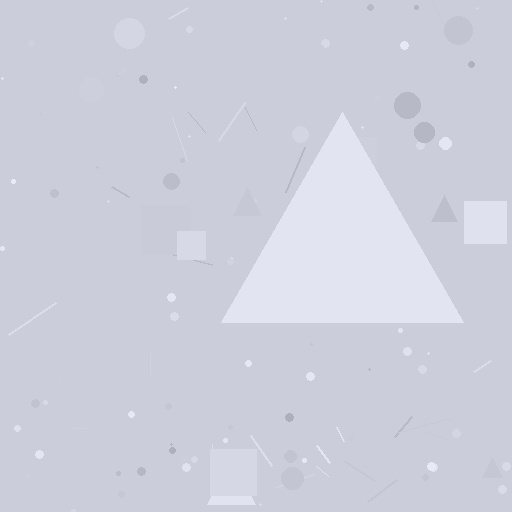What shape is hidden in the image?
A triangle is hidden in the image.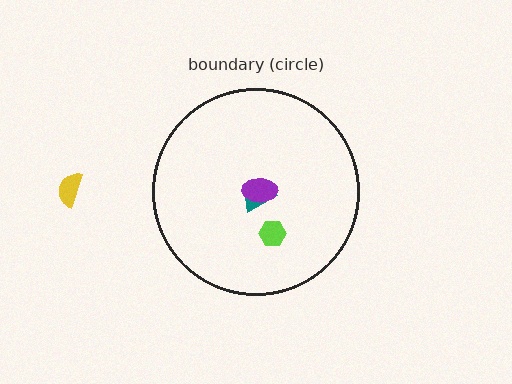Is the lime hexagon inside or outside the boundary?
Inside.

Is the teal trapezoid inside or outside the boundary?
Inside.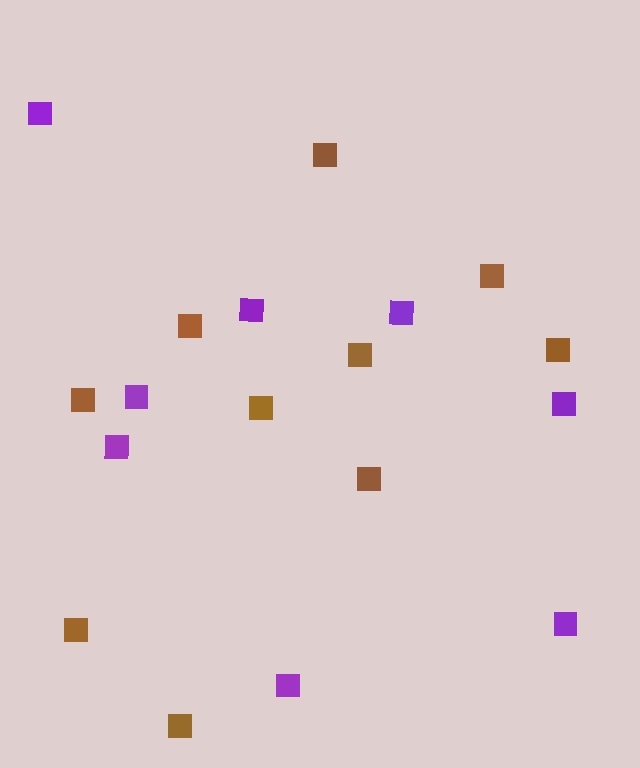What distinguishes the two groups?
There are 2 groups: one group of brown squares (10) and one group of purple squares (8).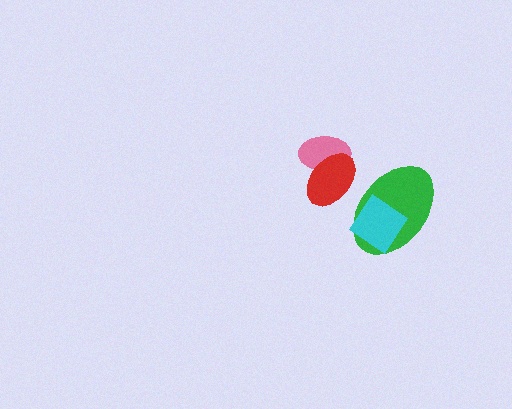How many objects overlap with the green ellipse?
2 objects overlap with the green ellipse.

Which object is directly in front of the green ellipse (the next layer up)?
The red ellipse is directly in front of the green ellipse.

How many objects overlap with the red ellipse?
2 objects overlap with the red ellipse.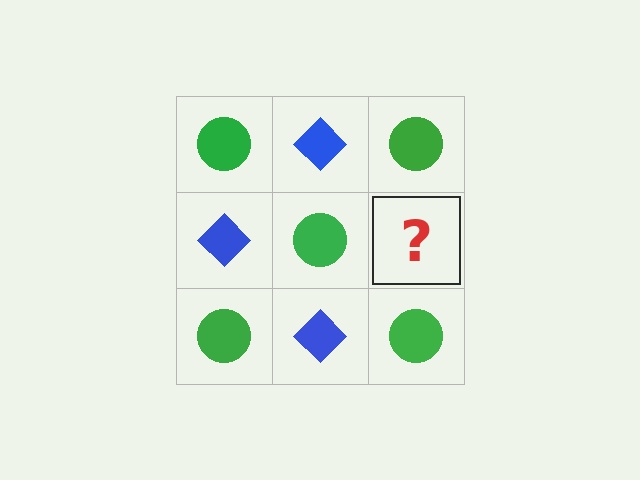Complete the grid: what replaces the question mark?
The question mark should be replaced with a blue diamond.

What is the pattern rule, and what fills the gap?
The rule is that it alternates green circle and blue diamond in a checkerboard pattern. The gap should be filled with a blue diamond.